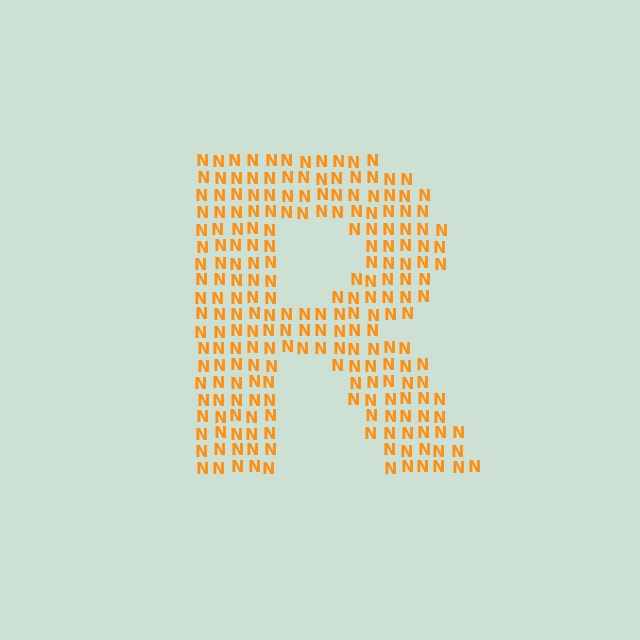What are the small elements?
The small elements are letter N's.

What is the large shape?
The large shape is the letter R.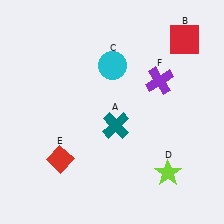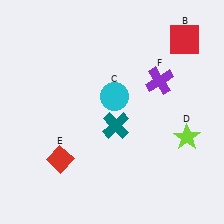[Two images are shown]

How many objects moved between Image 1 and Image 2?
2 objects moved between the two images.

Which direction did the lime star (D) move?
The lime star (D) moved up.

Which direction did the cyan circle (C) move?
The cyan circle (C) moved down.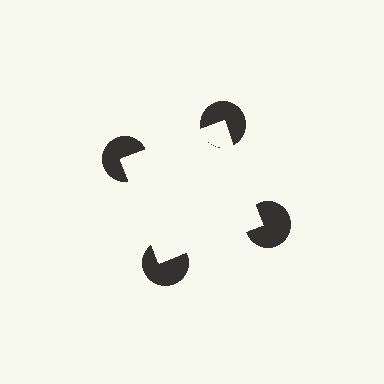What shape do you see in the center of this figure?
An illusory square — its edges are inferred from the aligned wedge cuts in the pac-man discs, not physically drawn.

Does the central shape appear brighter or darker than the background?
It typically appears slightly brighter than the background, even though no actual brightness change is drawn.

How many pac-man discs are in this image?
There are 4 — one at each vertex of the illusory square.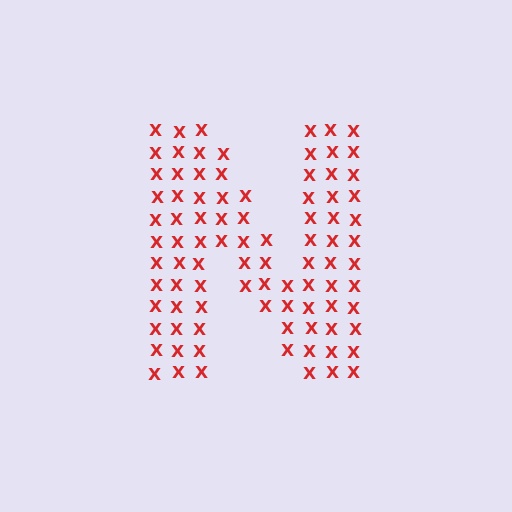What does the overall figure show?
The overall figure shows the letter N.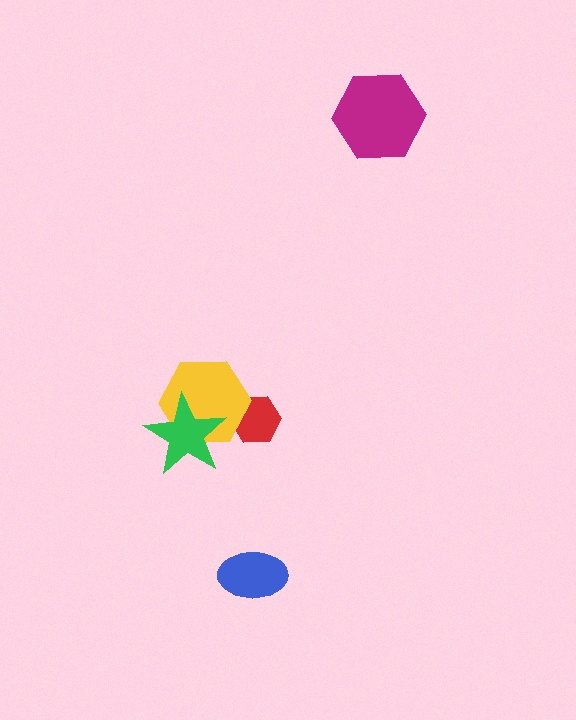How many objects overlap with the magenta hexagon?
0 objects overlap with the magenta hexagon.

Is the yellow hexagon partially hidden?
Yes, it is partially covered by another shape.